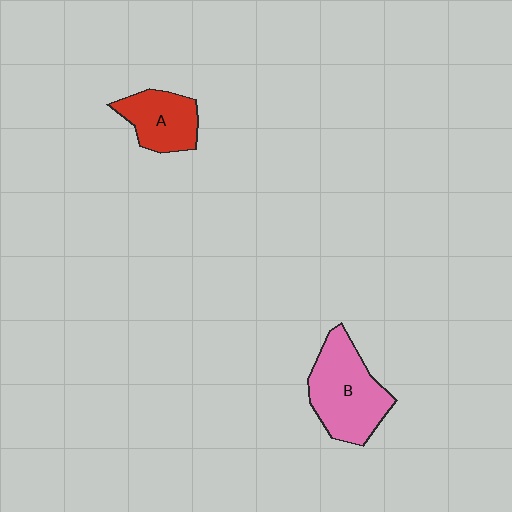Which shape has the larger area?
Shape B (pink).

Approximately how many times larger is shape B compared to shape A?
Approximately 1.6 times.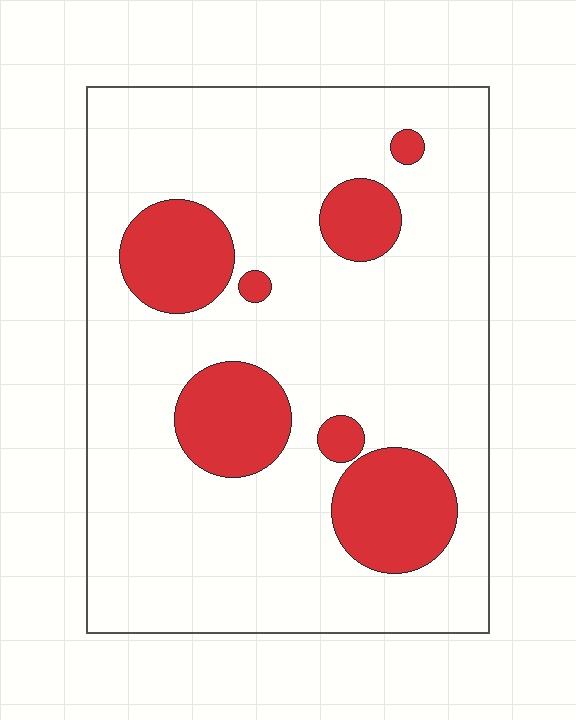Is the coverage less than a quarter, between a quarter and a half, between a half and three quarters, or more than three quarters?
Less than a quarter.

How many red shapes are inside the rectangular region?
7.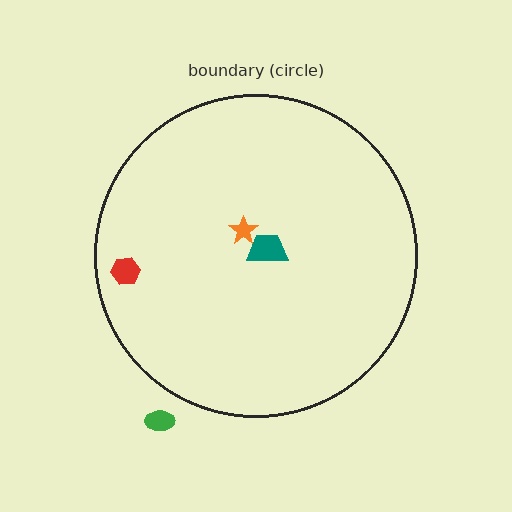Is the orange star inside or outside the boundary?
Inside.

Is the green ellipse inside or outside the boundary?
Outside.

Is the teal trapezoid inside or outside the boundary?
Inside.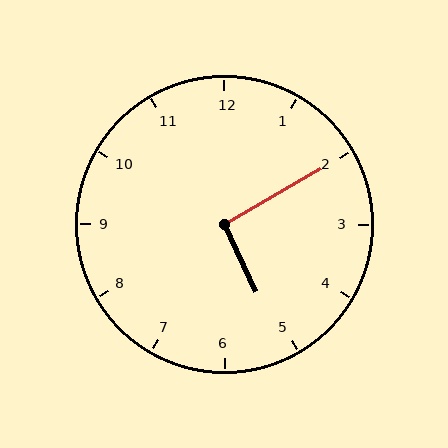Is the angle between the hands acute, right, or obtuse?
It is right.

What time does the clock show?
5:10.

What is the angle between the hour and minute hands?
Approximately 95 degrees.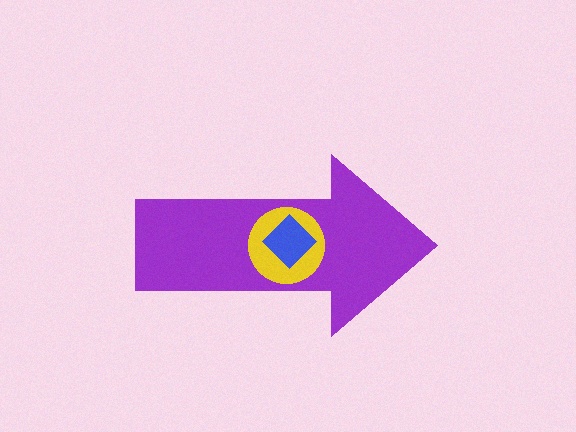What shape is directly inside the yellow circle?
The blue diamond.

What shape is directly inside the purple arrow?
The yellow circle.